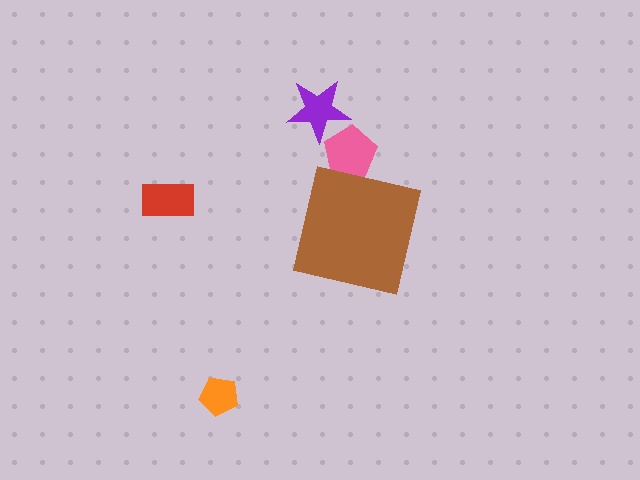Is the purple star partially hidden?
No, the purple star is fully visible.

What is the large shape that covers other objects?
A brown square.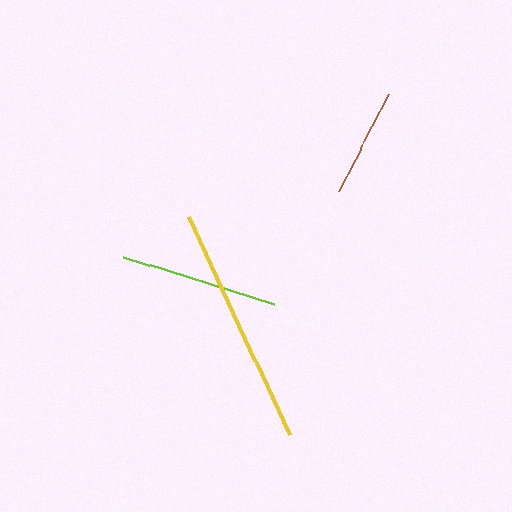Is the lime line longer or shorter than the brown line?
The lime line is longer than the brown line.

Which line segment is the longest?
The yellow line is the longest at approximately 241 pixels.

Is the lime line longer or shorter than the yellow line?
The yellow line is longer than the lime line.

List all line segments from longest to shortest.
From longest to shortest: yellow, lime, brown.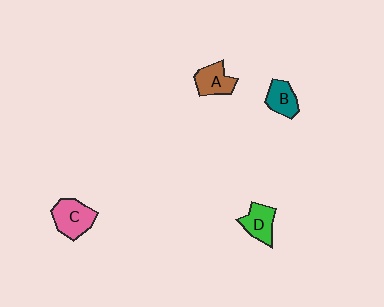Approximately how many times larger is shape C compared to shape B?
Approximately 1.4 times.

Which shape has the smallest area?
Shape B (teal).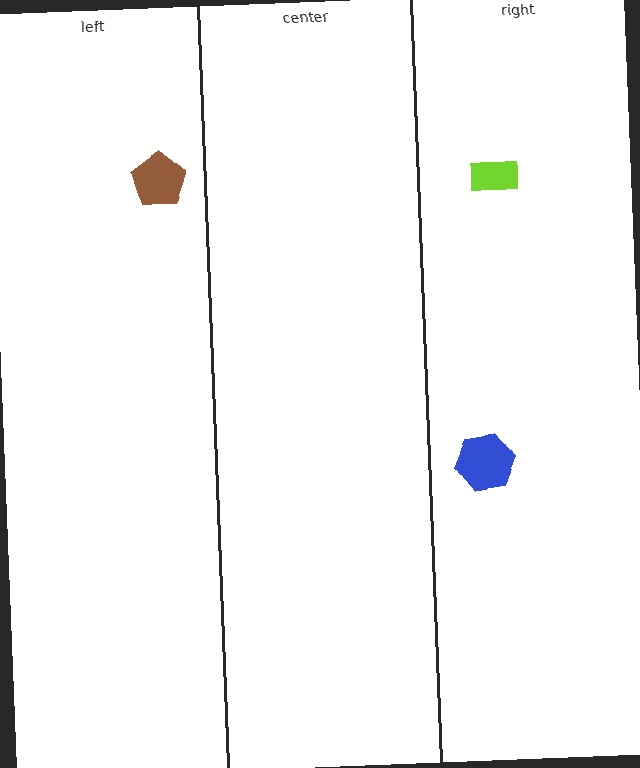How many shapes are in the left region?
1.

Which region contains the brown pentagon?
The left region.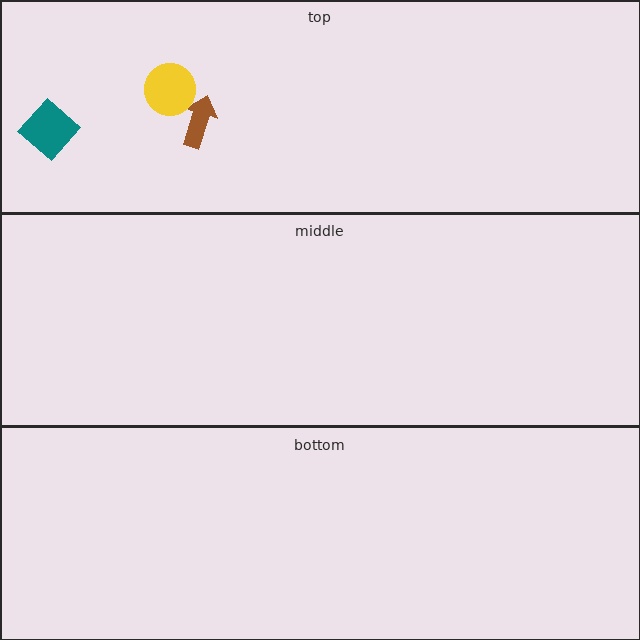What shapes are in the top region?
The brown arrow, the yellow circle, the teal diamond.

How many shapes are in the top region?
3.